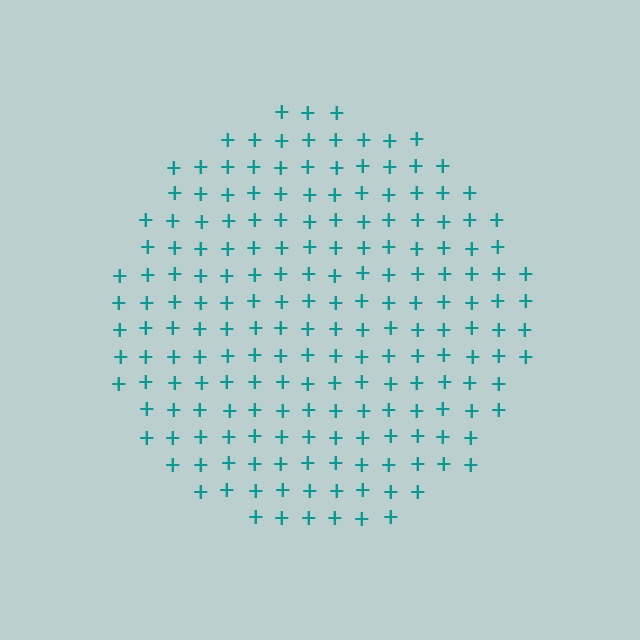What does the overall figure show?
The overall figure shows a circle.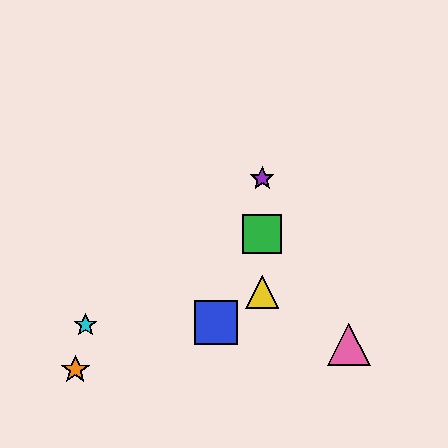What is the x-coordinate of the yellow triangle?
The yellow triangle is at x≈262.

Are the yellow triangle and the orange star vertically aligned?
No, the yellow triangle is at x≈262 and the orange star is at x≈75.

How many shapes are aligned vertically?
4 shapes (the red square, the green square, the yellow triangle, the purple star) are aligned vertically.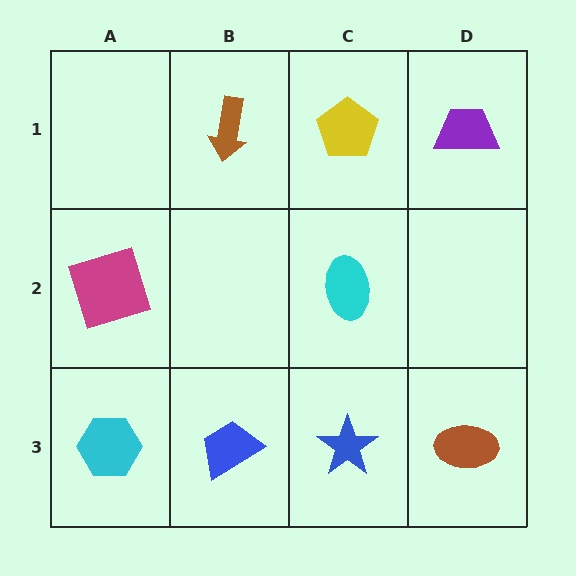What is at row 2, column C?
A cyan ellipse.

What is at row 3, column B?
A blue trapezoid.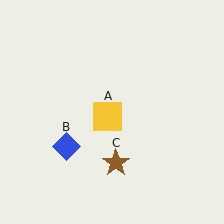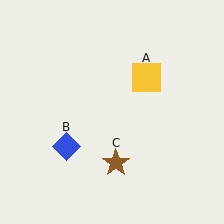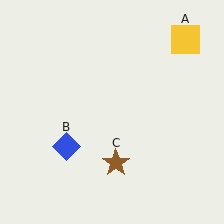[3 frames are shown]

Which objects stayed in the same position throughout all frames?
Blue diamond (object B) and brown star (object C) remained stationary.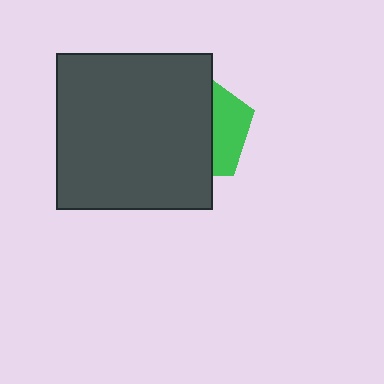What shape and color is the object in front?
The object in front is a dark gray square.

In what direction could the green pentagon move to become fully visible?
The green pentagon could move right. That would shift it out from behind the dark gray square entirely.